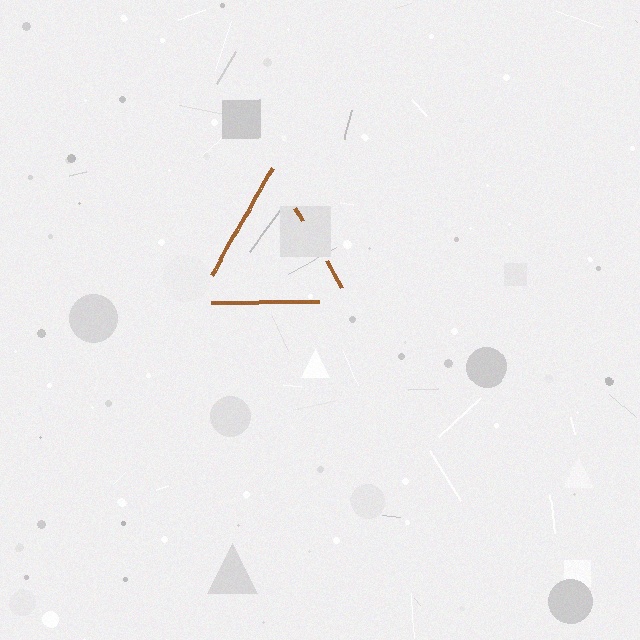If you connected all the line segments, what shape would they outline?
They would outline a triangle.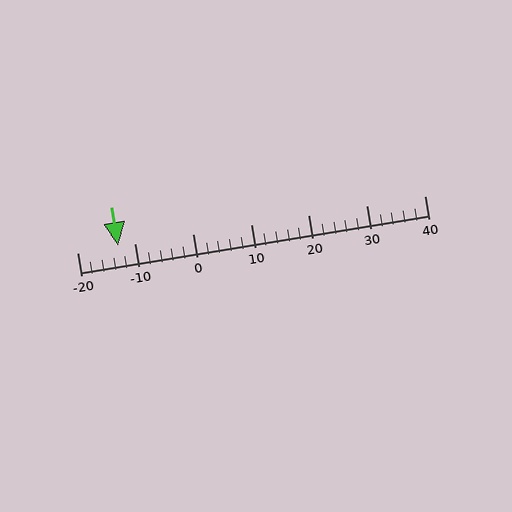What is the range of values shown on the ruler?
The ruler shows values from -20 to 40.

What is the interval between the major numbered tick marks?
The major tick marks are spaced 10 units apart.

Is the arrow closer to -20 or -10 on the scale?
The arrow is closer to -10.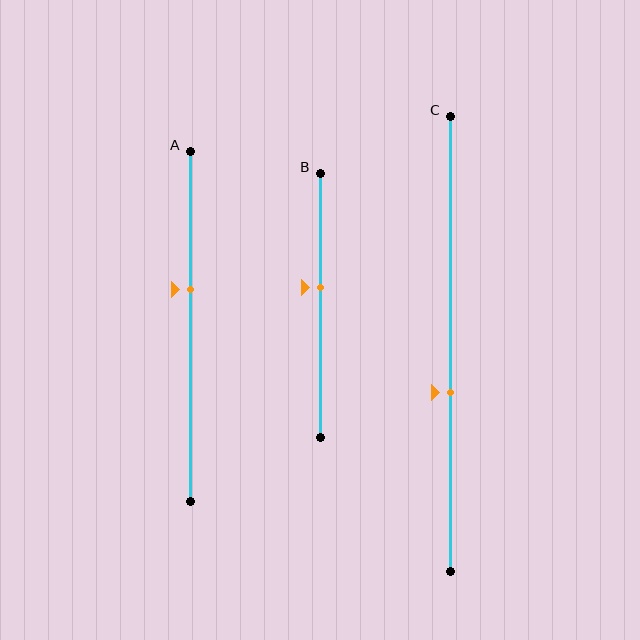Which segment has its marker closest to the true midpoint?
Segment B has its marker closest to the true midpoint.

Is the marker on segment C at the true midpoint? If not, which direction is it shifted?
No, the marker on segment C is shifted downward by about 11% of the segment length.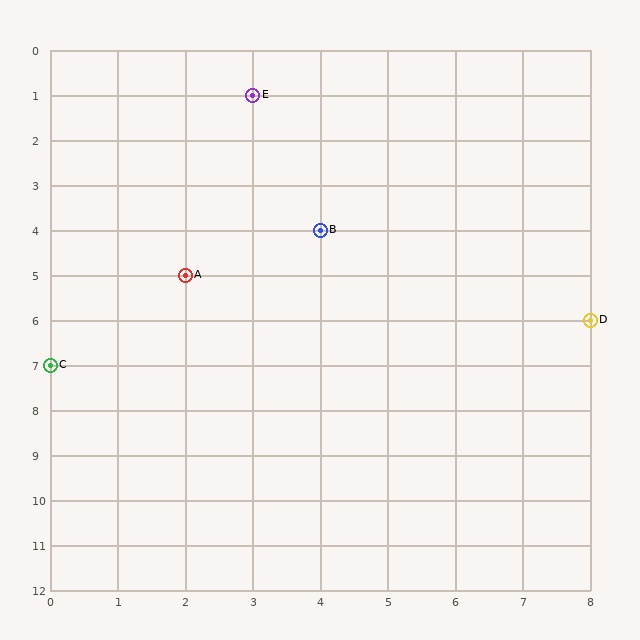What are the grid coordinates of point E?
Point E is at grid coordinates (3, 1).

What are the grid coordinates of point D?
Point D is at grid coordinates (8, 6).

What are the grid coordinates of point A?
Point A is at grid coordinates (2, 5).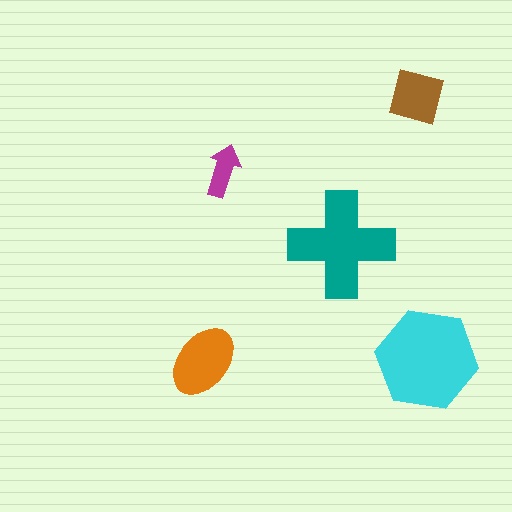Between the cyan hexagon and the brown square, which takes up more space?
The cyan hexagon.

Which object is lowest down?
The orange ellipse is bottommost.